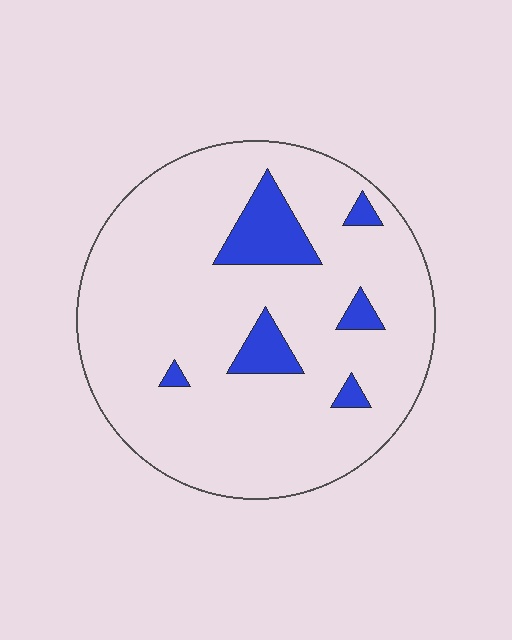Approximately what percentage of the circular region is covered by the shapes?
Approximately 10%.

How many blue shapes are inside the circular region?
6.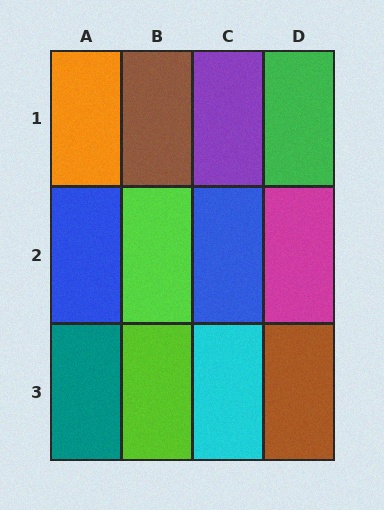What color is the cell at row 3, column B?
Lime.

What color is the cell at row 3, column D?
Brown.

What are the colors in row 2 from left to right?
Blue, lime, blue, magenta.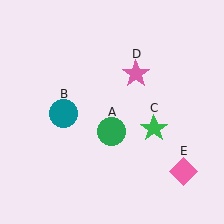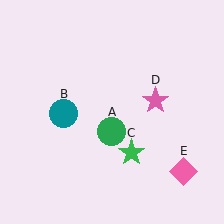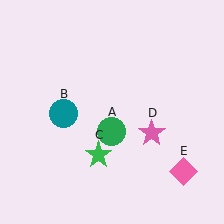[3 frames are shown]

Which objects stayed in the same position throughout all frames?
Green circle (object A) and teal circle (object B) and pink diamond (object E) remained stationary.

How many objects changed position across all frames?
2 objects changed position: green star (object C), pink star (object D).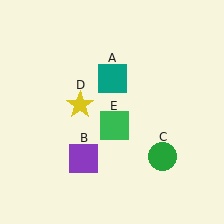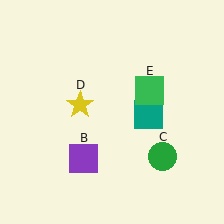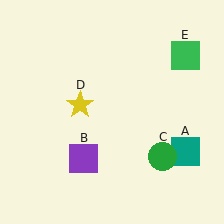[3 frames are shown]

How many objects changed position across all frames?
2 objects changed position: teal square (object A), green square (object E).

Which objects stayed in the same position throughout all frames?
Purple square (object B) and green circle (object C) and yellow star (object D) remained stationary.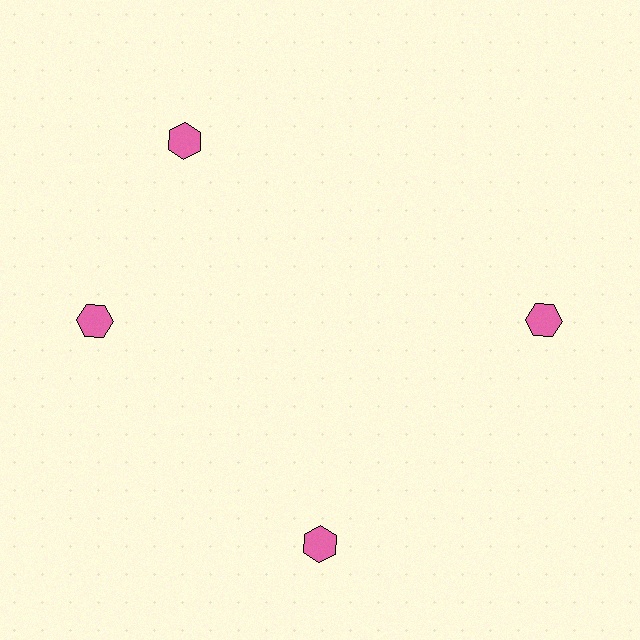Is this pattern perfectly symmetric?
No. The 4 pink hexagons are arranged in a ring, but one element near the 12 o'clock position is rotated out of alignment along the ring, breaking the 4-fold rotational symmetry.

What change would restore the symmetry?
The symmetry would be restored by rotating it back into even spacing with its neighbors so that all 4 hexagons sit at equal angles and equal distance from the center.